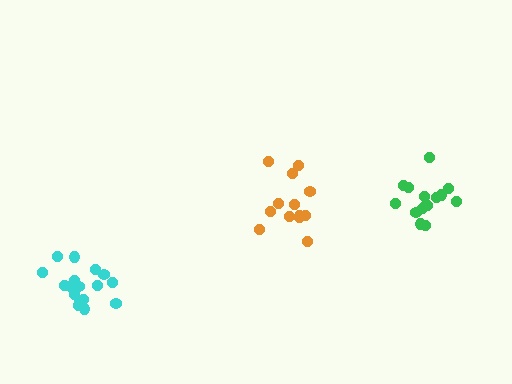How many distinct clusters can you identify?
There are 3 distinct clusters.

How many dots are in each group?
Group 1: 17 dots, Group 2: 13 dots, Group 3: 15 dots (45 total).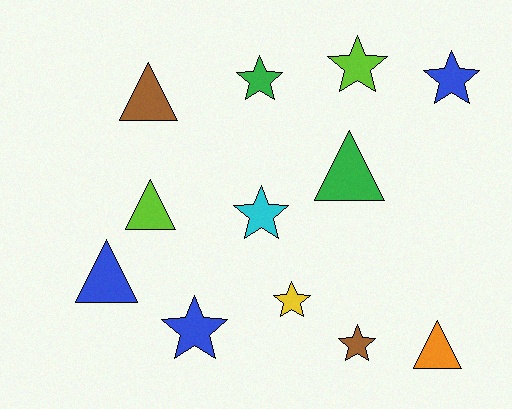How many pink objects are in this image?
There are no pink objects.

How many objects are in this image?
There are 12 objects.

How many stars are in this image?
There are 7 stars.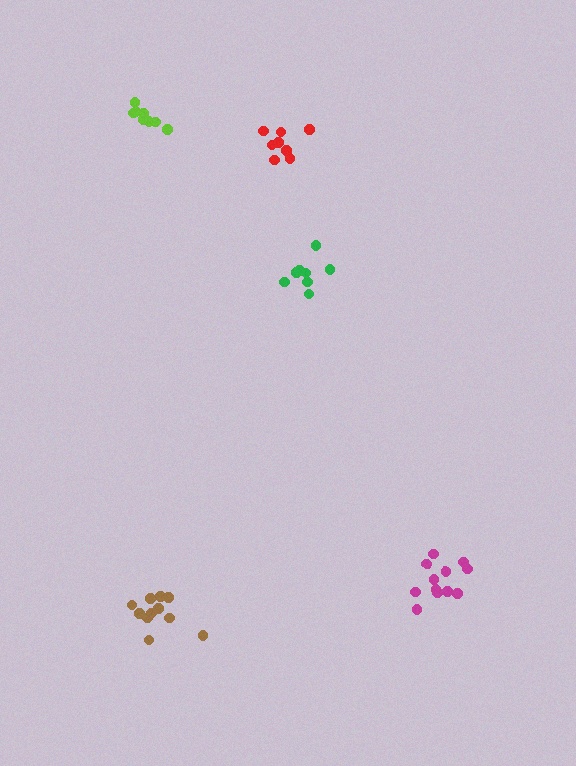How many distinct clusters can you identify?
There are 5 distinct clusters.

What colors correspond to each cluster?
The clusters are colored: lime, green, magenta, red, brown.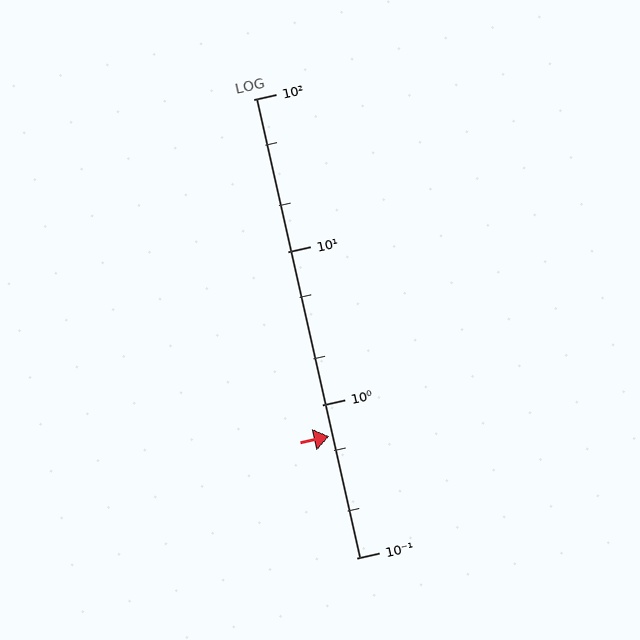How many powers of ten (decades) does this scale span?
The scale spans 3 decades, from 0.1 to 100.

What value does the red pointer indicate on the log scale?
The pointer indicates approximately 0.62.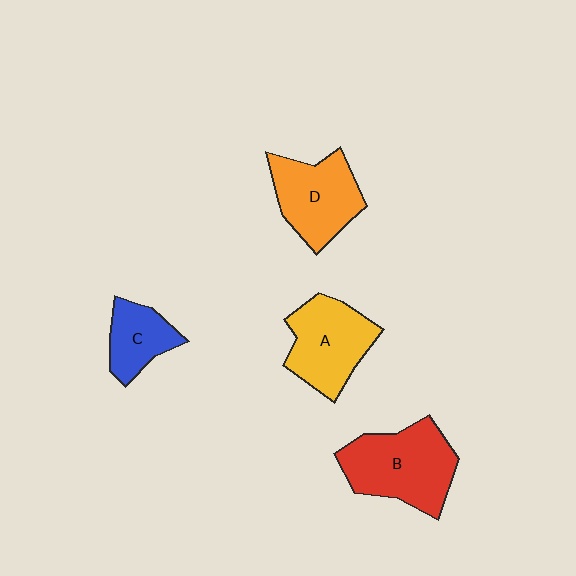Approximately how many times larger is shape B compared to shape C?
Approximately 1.9 times.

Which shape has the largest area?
Shape B (red).